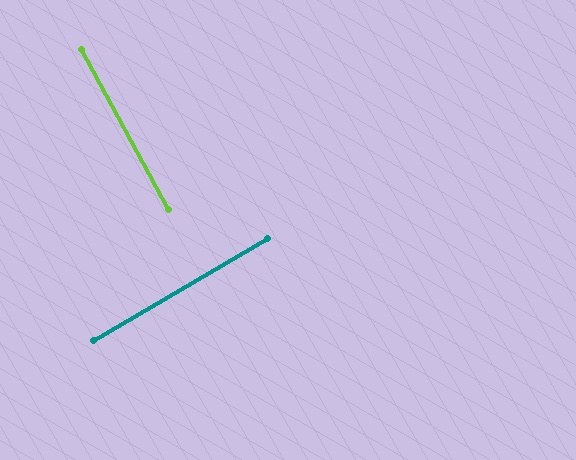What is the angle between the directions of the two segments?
Approximately 88 degrees.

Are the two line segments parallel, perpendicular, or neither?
Perpendicular — they meet at approximately 88°.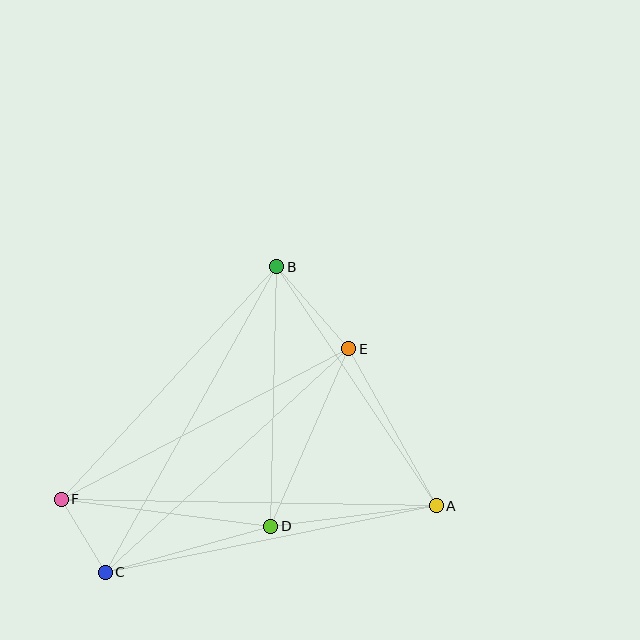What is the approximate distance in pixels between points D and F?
The distance between D and F is approximately 212 pixels.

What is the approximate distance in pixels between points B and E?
The distance between B and E is approximately 109 pixels.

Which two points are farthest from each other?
Points A and F are farthest from each other.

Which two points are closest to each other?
Points C and F are closest to each other.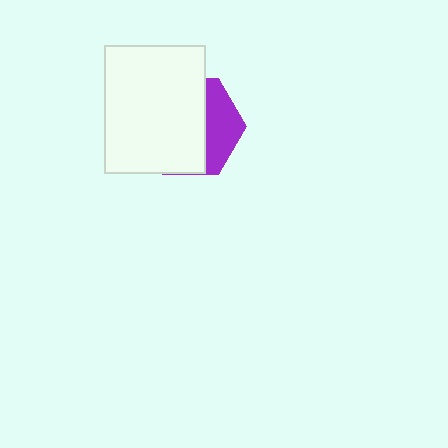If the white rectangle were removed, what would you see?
You would see the complete purple hexagon.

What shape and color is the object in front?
The object in front is a white rectangle.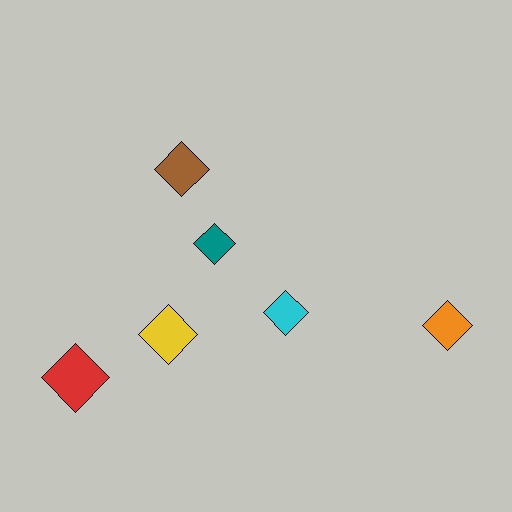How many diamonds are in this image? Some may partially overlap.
There are 6 diamonds.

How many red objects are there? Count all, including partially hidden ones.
There is 1 red object.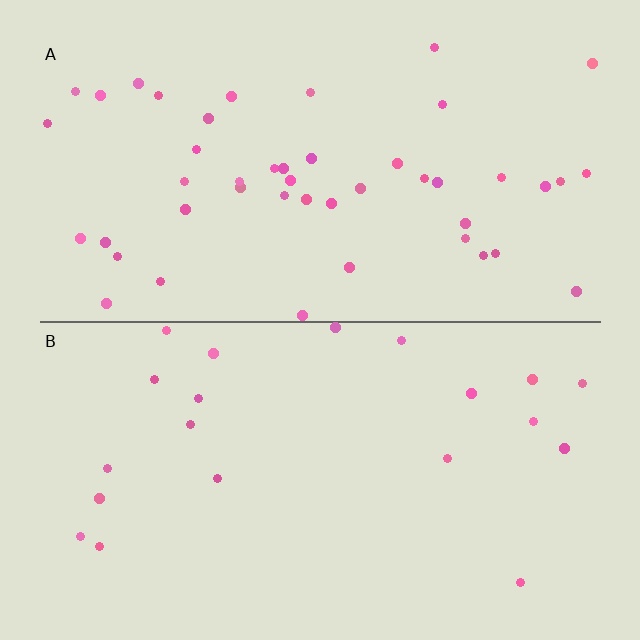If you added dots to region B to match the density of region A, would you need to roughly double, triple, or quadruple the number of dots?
Approximately double.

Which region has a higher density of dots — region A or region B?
A (the top).